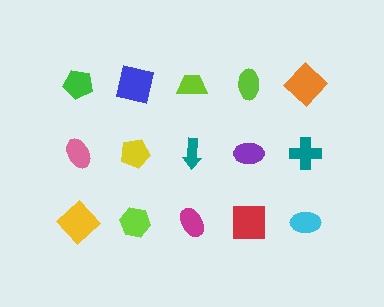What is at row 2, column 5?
A teal cross.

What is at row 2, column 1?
A pink ellipse.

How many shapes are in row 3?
5 shapes.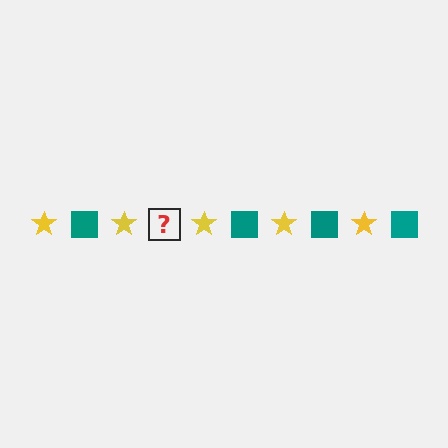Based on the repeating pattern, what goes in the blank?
The blank should be a teal square.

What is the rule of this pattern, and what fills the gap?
The rule is that the pattern alternates between yellow star and teal square. The gap should be filled with a teal square.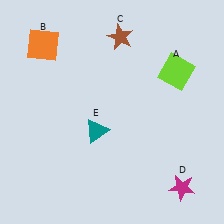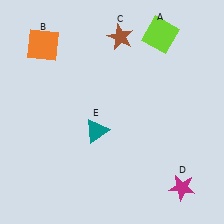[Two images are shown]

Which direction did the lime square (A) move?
The lime square (A) moved up.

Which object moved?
The lime square (A) moved up.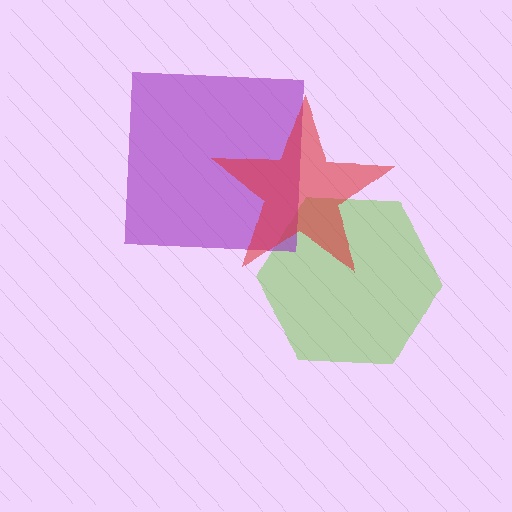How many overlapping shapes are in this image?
There are 3 overlapping shapes in the image.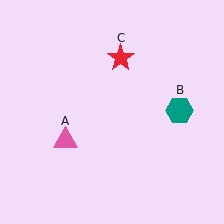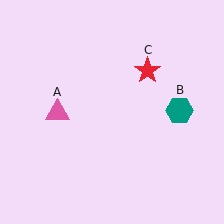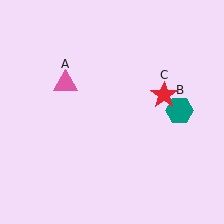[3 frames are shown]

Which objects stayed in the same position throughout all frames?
Teal hexagon (object B) remained stationary.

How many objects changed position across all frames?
2 objects changed position: pink triangle (object A), red star (object C).